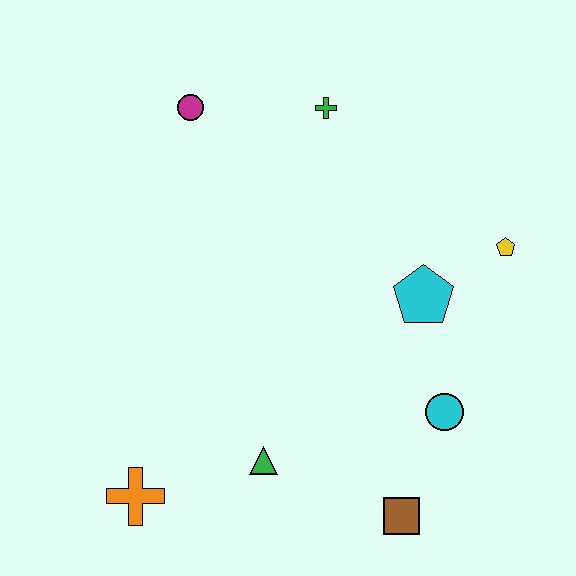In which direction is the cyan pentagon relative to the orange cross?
The cyan pentagon is to the right of the orange cross.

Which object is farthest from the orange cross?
The yellow pentagon is farthest from the orange cross.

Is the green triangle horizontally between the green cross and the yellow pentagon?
No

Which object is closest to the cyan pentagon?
The yellow pentagon is closest to the cyan pentagon.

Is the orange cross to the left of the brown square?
Yes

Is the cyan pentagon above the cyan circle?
Yes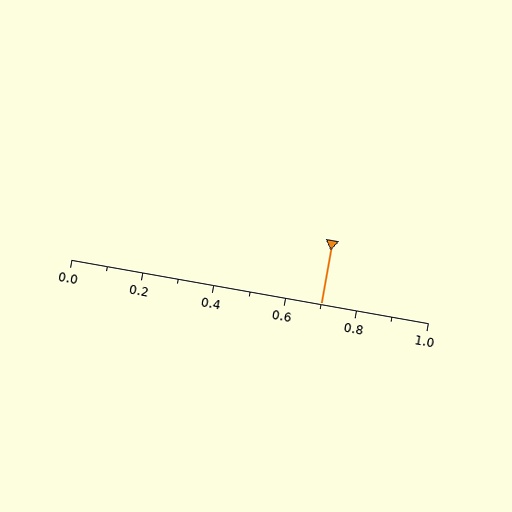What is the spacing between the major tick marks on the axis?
The major ticks are spaced 0.2 apart.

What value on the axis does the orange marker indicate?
The marker indicates approximately 0.7.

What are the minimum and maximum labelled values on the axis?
The axis runs from 0.0 to 1.0.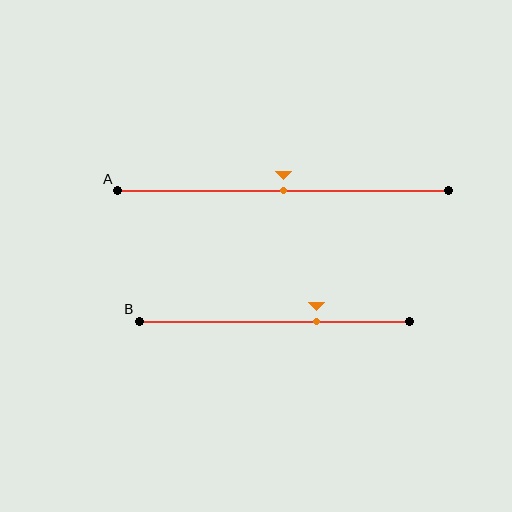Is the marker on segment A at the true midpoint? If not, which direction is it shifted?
Yes, the marker on segment A is at the true midpoint.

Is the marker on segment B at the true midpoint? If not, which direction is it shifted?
No, the marker on segment B is shifted to the right by about 16% of the segment length.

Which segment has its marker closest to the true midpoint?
Segment A has its marker closest to the true midpoint.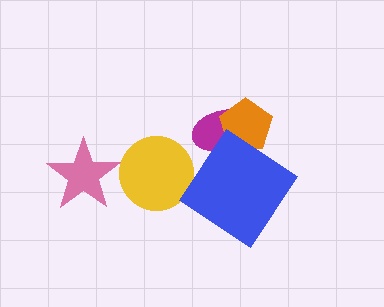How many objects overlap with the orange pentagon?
1 object overlaps with the orange pentagon.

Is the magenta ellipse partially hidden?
Yes, it is partially covered by another shape.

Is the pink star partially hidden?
No, no other shape covers it.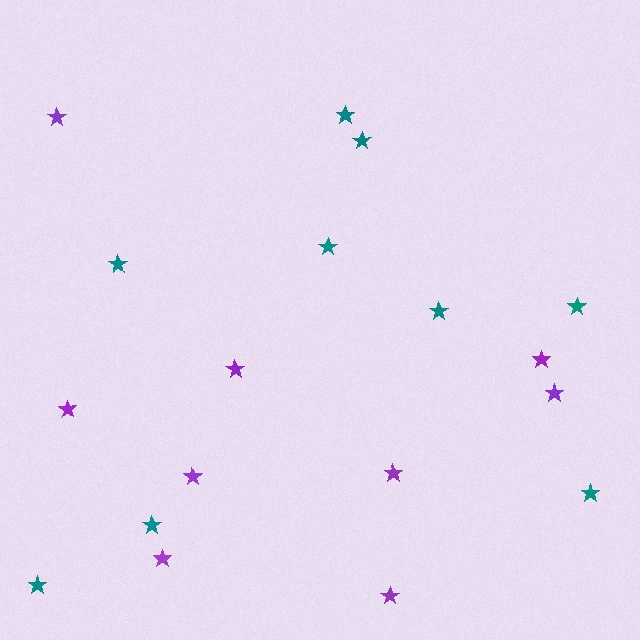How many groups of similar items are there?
There are 2 groups: one group of teal stars (9) and one group of purple stars (9).